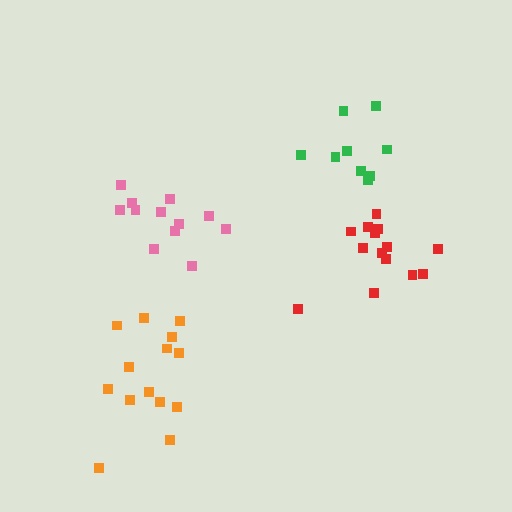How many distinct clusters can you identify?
There are 4 distinct clusters.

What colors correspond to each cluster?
The clusters are colored: orange, green, red, pink.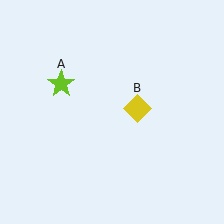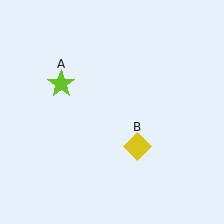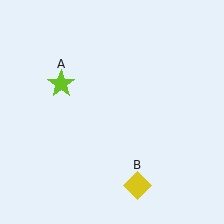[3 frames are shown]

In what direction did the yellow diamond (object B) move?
The yellow diamond (object B) moved down.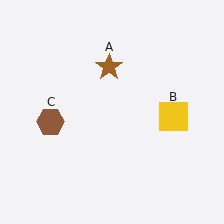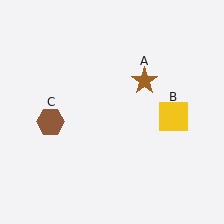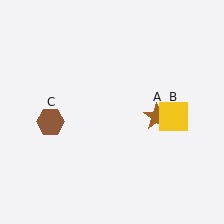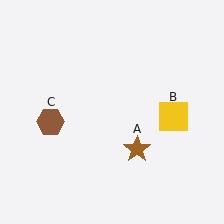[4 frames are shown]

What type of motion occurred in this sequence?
The brown star (object A) rotated clockwise around the center of the scene.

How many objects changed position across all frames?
1 object changed position: brown star (object A).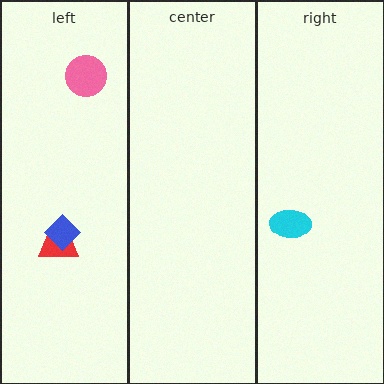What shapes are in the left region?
The red trapezoid, the pink circle, the blue diamond.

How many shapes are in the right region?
1.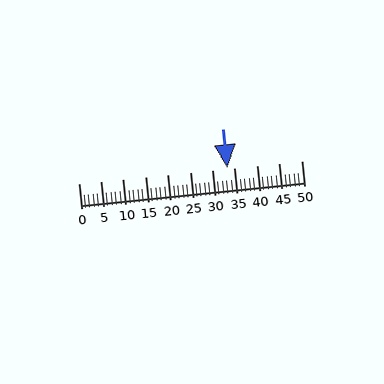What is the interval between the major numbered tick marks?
The major tick marks are spaced 5 units apart.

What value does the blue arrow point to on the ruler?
The blue arrow points to approximately 33.